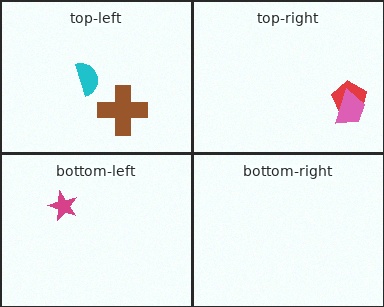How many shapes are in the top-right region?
2.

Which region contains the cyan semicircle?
The top-left region.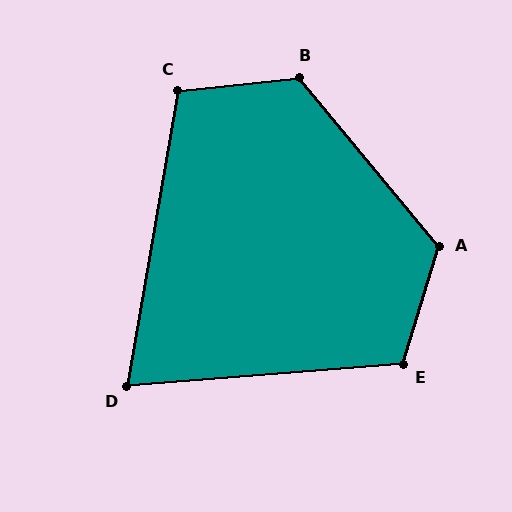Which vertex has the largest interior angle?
B, at approximately 124 degrees.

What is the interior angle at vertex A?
Approximately 124 degrees (obtuse).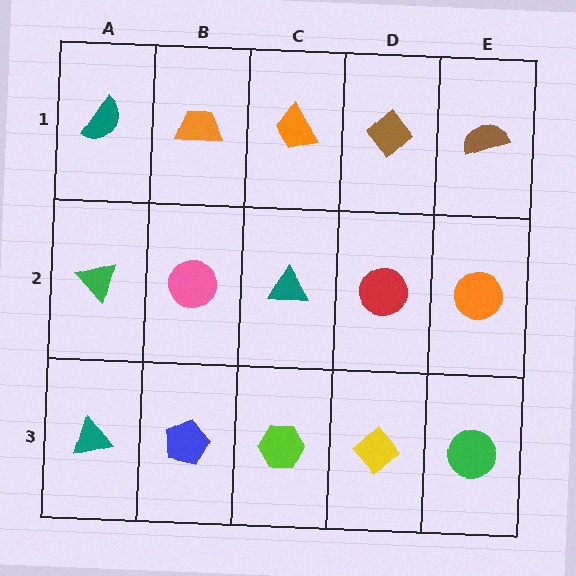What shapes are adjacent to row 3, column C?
A teal triangle (row 2, column C), a blue pentagon (row 3, column B), a yellow diamond (row 3, column D).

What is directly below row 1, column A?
A green triangle.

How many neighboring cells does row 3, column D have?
3.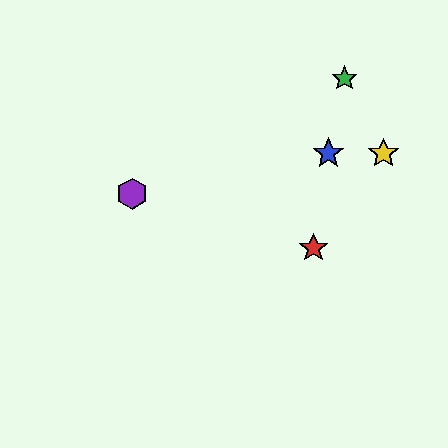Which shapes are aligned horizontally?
The blue star, the yellow star are aligned horizontally.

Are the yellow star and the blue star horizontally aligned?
Yes, both are at y≈153.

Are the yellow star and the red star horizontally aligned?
No, the yellow star is at y≈153 and the red star is at y≈248.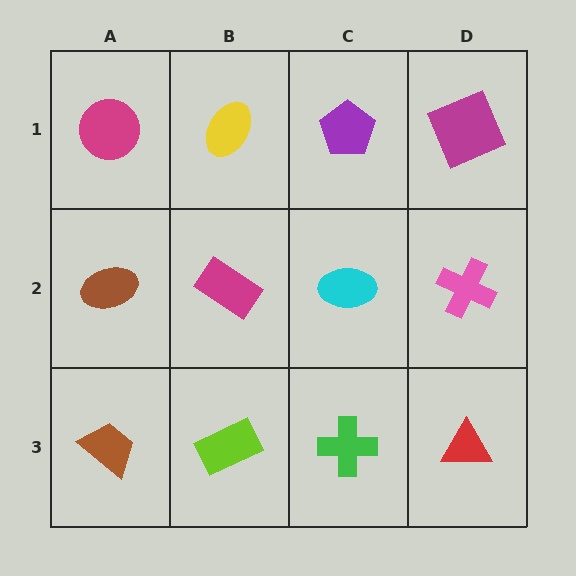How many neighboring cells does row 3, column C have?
3.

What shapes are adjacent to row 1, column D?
A pink cross (row 2, column D), a purple pentagon (row 1, column C).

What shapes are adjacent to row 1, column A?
A brown ellipse (row 2, column A), a yellow ellipse (row 1, column B).